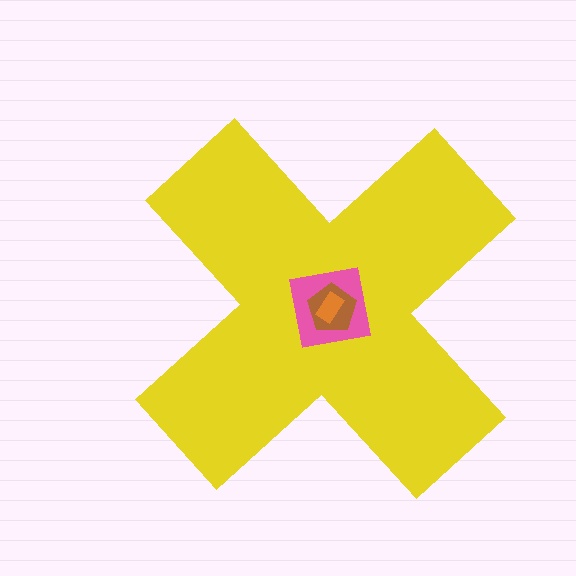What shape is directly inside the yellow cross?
The pink square.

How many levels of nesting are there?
4.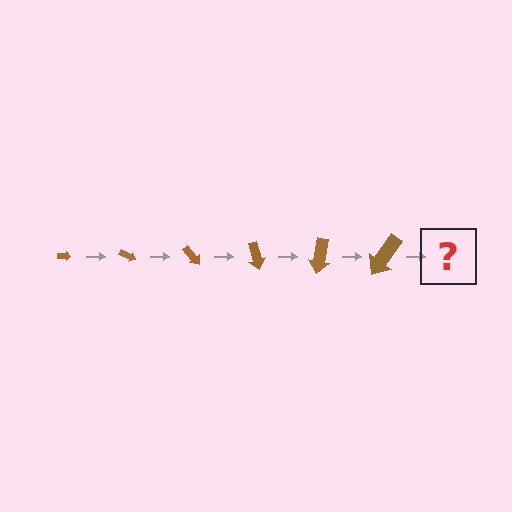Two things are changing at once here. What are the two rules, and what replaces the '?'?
The two rules are that the arrow grows larger each step and it rotates 25 degrees each step. The '?' should be an arrow, larger than the previous one and rotated 150 degrees from the start.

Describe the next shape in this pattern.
It should be an arrow, larger than the previous one and rotated 150 degrees from the start.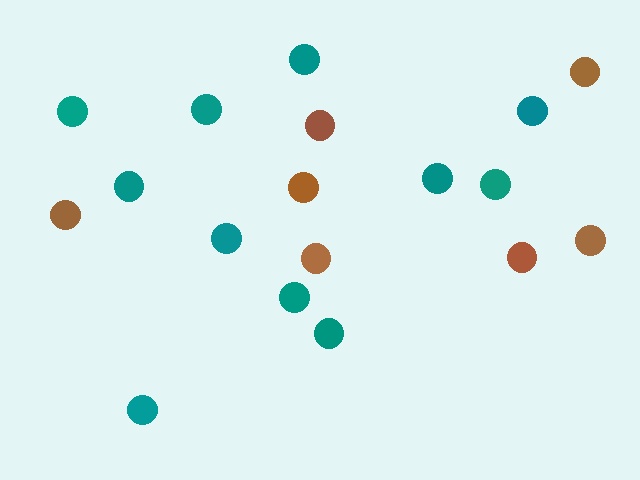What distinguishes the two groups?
There are 2 groups: one group of teal circles (11) and one group of brown circles (7).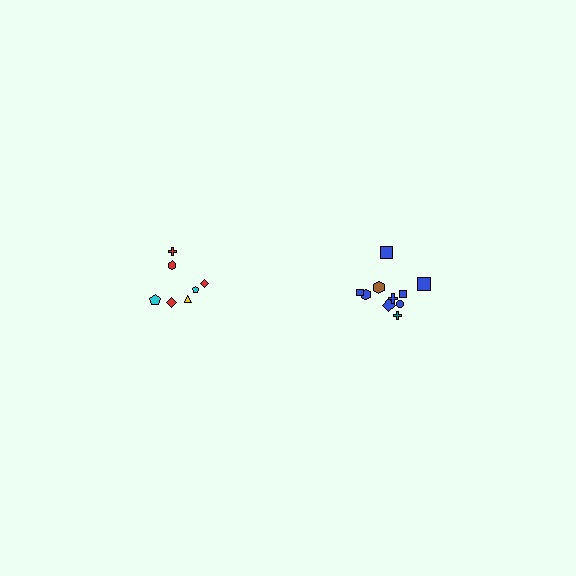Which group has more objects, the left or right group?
The right group.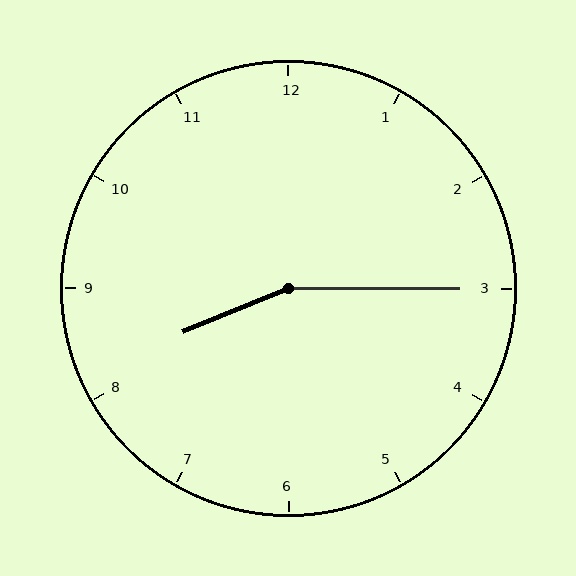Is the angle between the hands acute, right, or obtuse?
It is obtuse.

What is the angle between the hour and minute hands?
Approximately 158 degrees.